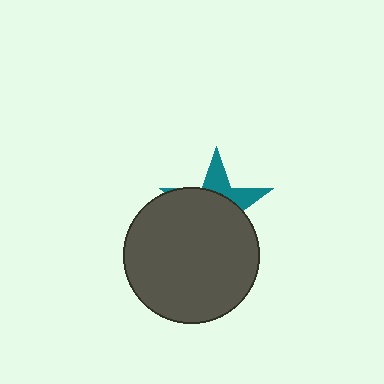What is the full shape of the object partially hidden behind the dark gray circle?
The partially hidden object is a teal star.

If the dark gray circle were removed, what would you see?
You would see the complete teal star.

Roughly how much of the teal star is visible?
A small part of it is visible (roughly 32%).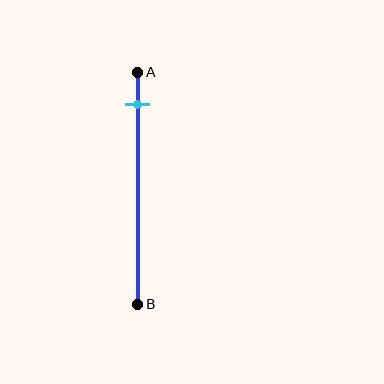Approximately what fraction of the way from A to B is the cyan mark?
The cyan mark is approximately 15% of the way from A to B.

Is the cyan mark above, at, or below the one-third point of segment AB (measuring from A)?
The cyan mark is above the one-third point of segment AB.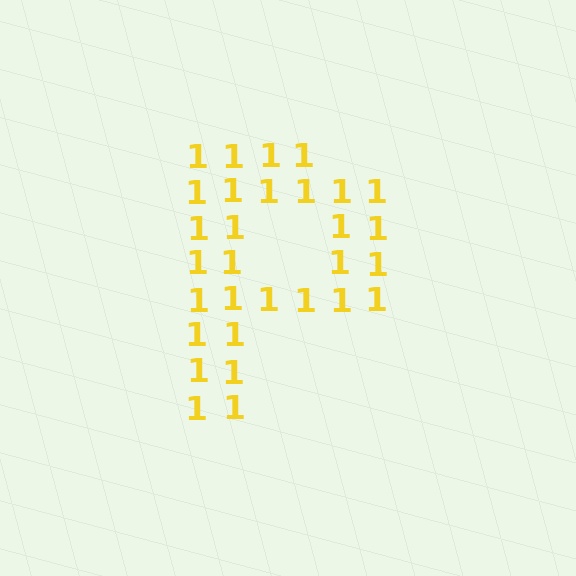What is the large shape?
The large shape is the letter P.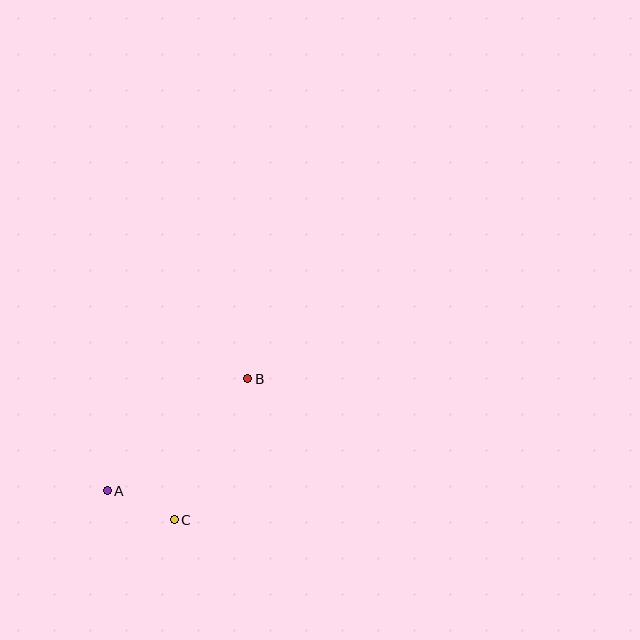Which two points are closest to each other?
Points A and C are closest to each other.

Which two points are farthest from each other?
Points A and B are farthest from each other.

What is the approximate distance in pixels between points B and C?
The distance between B and C is approximately 159 pixels.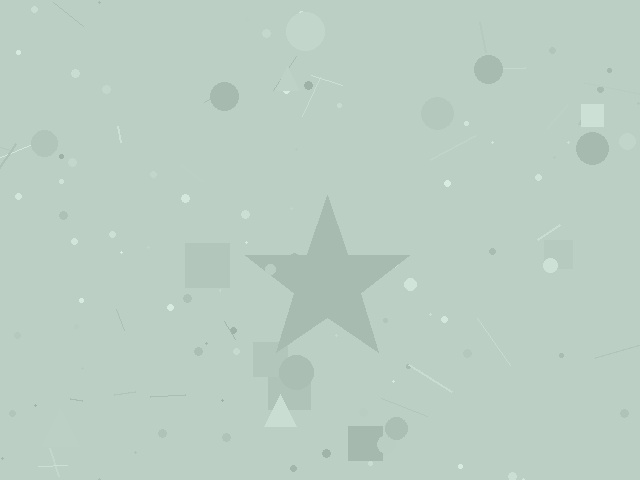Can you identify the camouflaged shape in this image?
The camouflaged shape is a star.